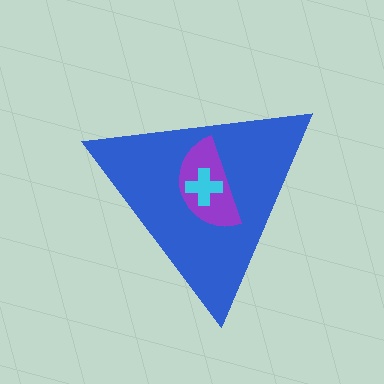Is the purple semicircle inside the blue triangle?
Yes.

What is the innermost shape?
The cyan cross.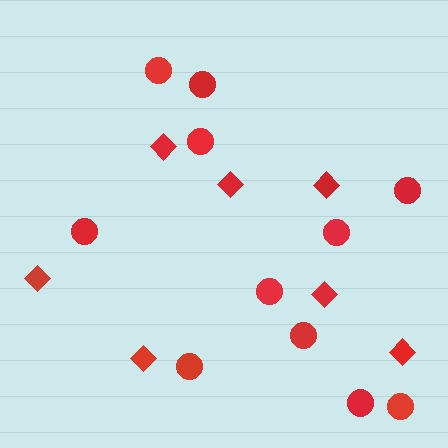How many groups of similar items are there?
There are 2 groups: one group of diamonds (7) and one group of circles (11).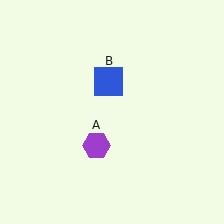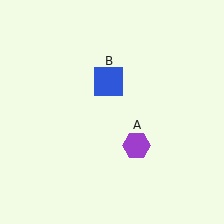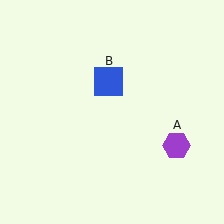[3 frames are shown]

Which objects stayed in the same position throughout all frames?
Blue square (object B) remained stationary.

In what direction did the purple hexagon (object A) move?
The purple hexagon (object A) moved right.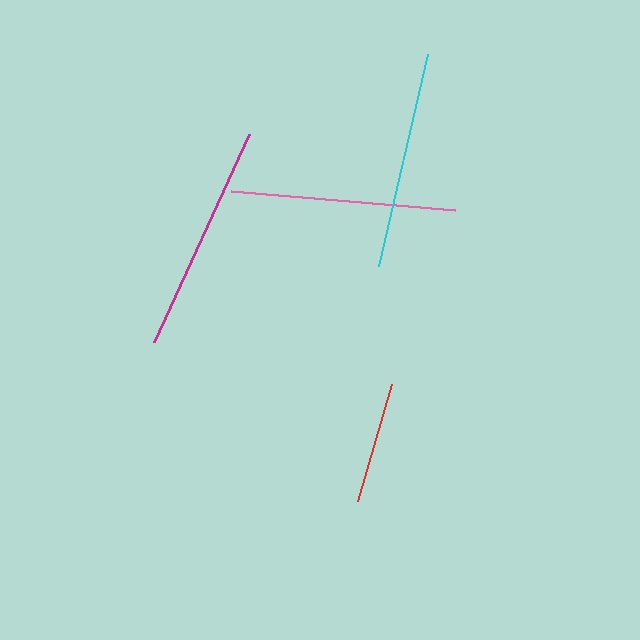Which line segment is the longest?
The magenta line is the longest at approximately 229 pixels.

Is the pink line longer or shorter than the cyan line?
The pink line is longer than the cyan line.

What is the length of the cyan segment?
The cyan segment is approximately 217 pixels long.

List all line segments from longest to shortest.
From longest to shortest: magenta, pink, cyan, red.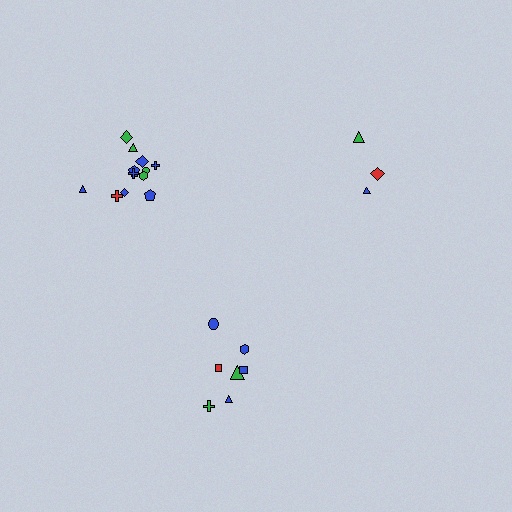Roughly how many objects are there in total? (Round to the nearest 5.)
Roughly 20 objects in total.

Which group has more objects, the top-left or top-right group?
The top-left group.